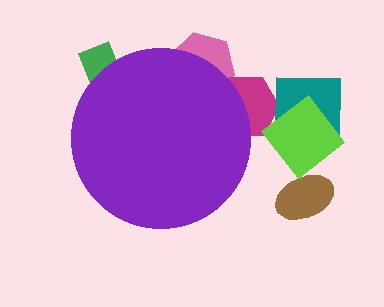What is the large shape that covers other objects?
A purple circle.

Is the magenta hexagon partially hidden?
Yes, the magenta hexagon is partially hidden behind the purple circle.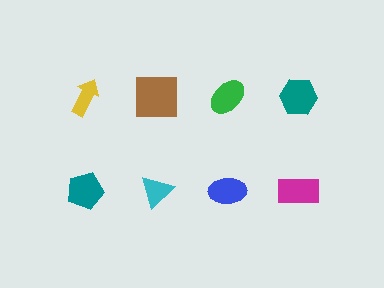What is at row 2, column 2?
A cyan triangle.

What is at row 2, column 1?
A teal pentagon.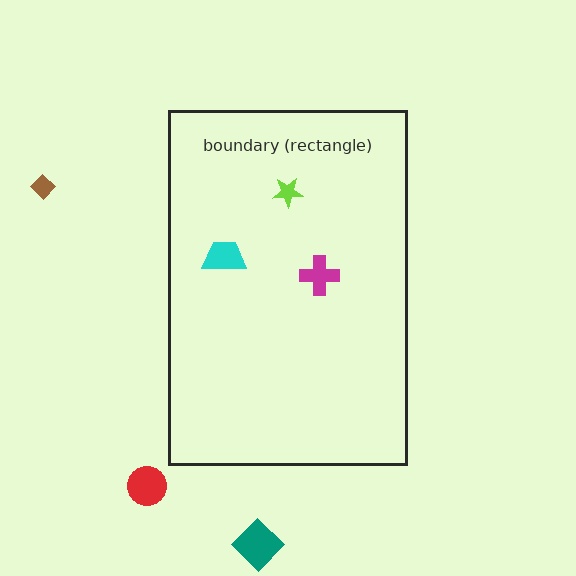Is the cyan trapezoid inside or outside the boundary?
Inside.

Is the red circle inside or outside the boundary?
Outside.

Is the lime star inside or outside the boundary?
Inside.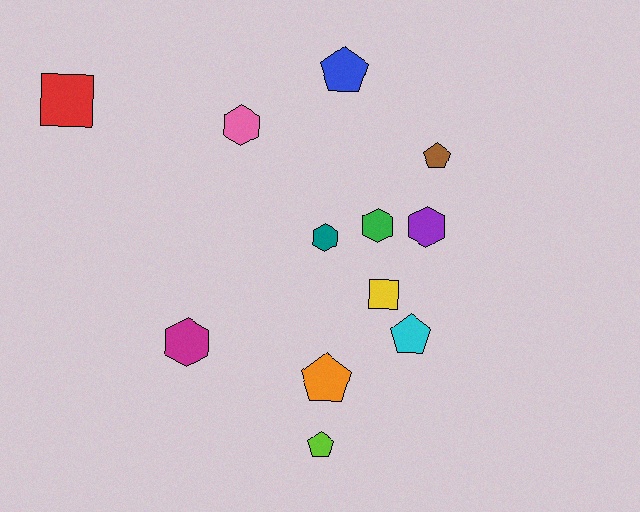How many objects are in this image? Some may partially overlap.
There are 12 objects.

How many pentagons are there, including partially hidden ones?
There are 5 pentagons.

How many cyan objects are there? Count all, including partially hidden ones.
There is 1 cyan object.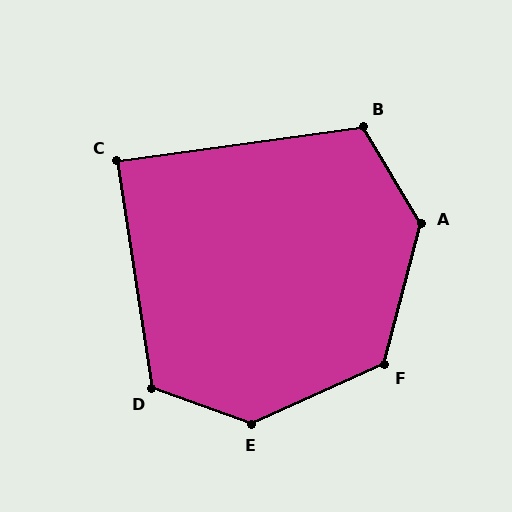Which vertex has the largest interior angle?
E, at approximately 136 degrees.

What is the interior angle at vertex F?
Approximately 129 degrees (obtuse).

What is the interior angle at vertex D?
Approximately 119 degrees (obtuse).